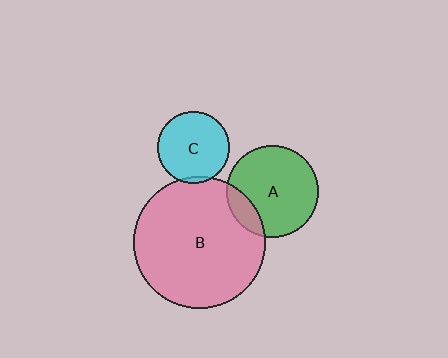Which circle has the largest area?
Circle B (pink).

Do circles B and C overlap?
Yes.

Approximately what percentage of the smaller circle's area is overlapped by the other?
Approximately 5%.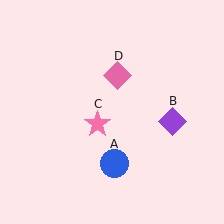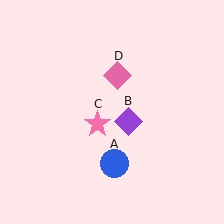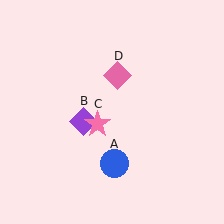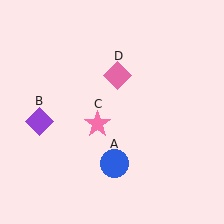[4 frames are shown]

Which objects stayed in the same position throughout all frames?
Blue circle (object A) and pink star (object C) and pink diamond (object D) remained stationary.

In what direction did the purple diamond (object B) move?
The purple diamond (object B) moved left.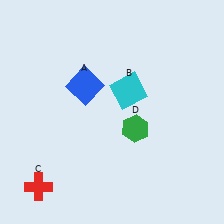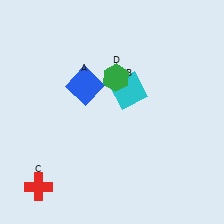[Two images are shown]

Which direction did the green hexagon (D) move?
The green hexagon (D) moved up.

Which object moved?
The green hexagon (D) moved up.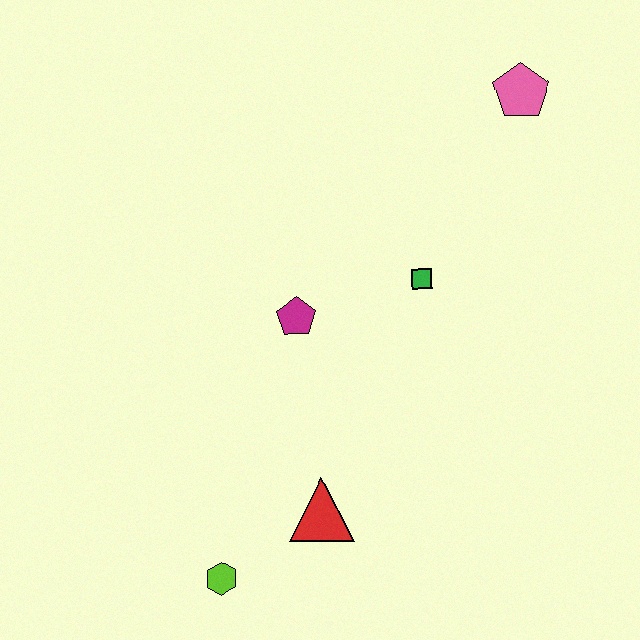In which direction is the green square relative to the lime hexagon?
The green square is above the lime hexagon.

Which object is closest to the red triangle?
The lime hexagon is closest to the red triangle.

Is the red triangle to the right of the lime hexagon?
Yes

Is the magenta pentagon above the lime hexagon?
Yes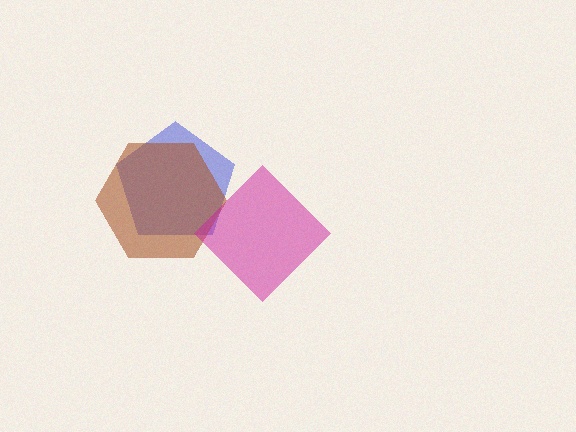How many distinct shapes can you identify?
There are 3 distinct shapes: a blue pentagon, a brown hexagon, a magenta diamond.